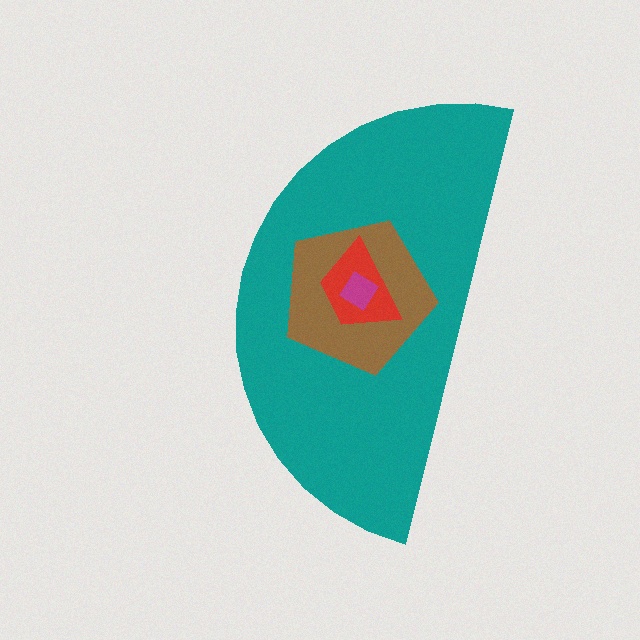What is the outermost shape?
The teal semicircle.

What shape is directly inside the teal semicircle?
The brown pentagon.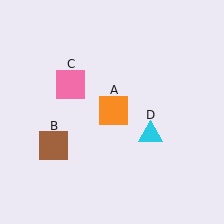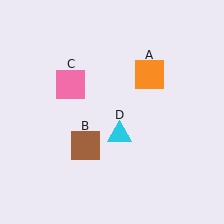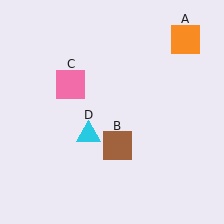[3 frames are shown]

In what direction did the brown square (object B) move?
The brown square (object B) moved right.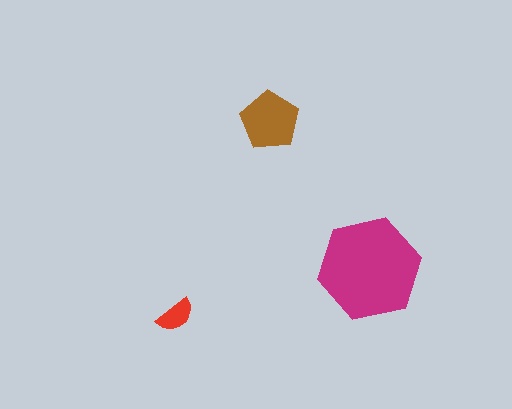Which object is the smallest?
The red semicircle.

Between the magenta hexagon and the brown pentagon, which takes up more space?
The magenta hexagon.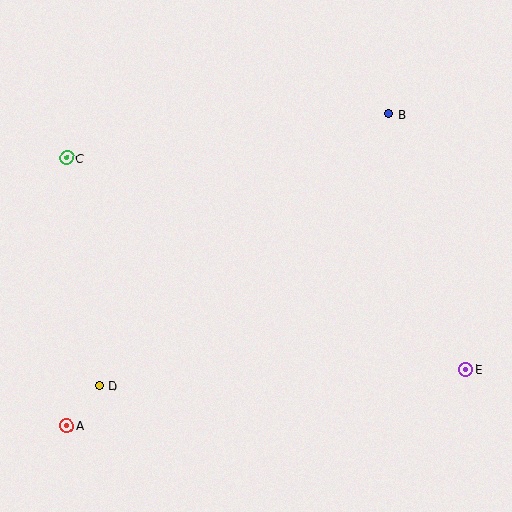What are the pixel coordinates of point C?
Point C is at (67, 158).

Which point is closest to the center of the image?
Point B at (389, 114) is closest to the center.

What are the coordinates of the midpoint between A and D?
The midpoint between A and D is at (83, 406).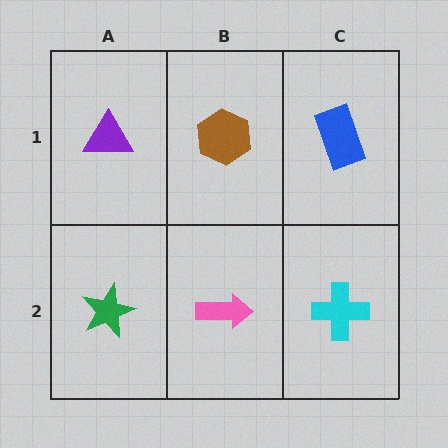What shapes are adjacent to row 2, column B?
A brown hexagon (row 1, column B), a green star (row 2, column A), a cyan cross (row 2, column C).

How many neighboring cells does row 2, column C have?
2.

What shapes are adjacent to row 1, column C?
A cyan cross (row 2, column C), a brown hexagon (row 1, column B).